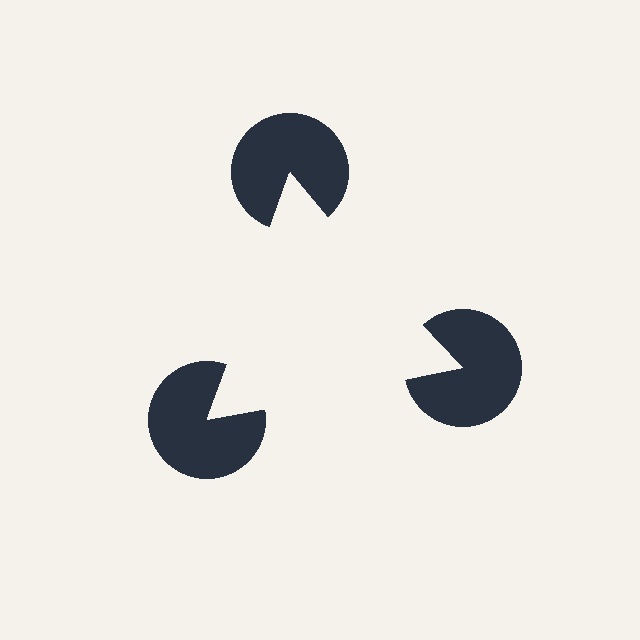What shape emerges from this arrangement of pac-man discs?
An illusory triangle — its edges are inferred from the aligned wedge cuts in the pac-man discs, not physically drawn.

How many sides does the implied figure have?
3 sides.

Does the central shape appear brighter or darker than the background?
It typically appears slightly brighter than the background, even though no actual brightness change is drawn.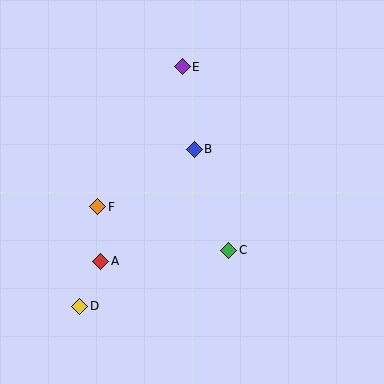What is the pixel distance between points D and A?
The distance between D and A is 50 pixels.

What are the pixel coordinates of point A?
Point A is at (101, 261).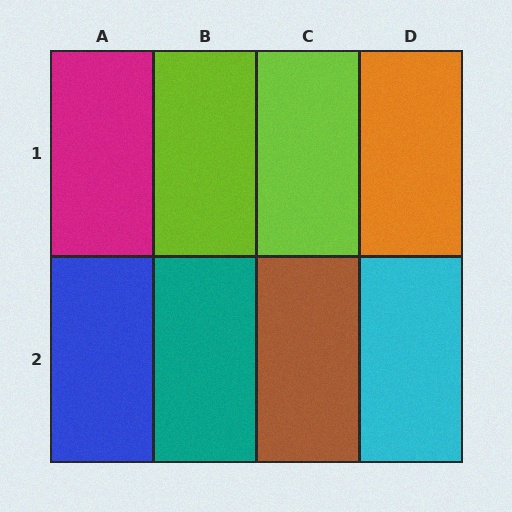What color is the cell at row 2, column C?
Brown.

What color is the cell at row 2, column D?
Cyan.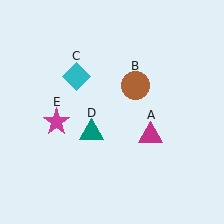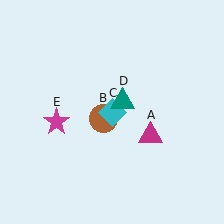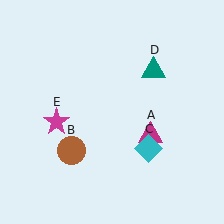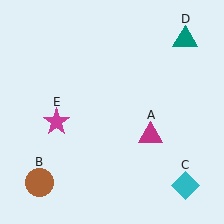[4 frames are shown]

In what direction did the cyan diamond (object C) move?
The cyan diamond (object C) moved down and to the right.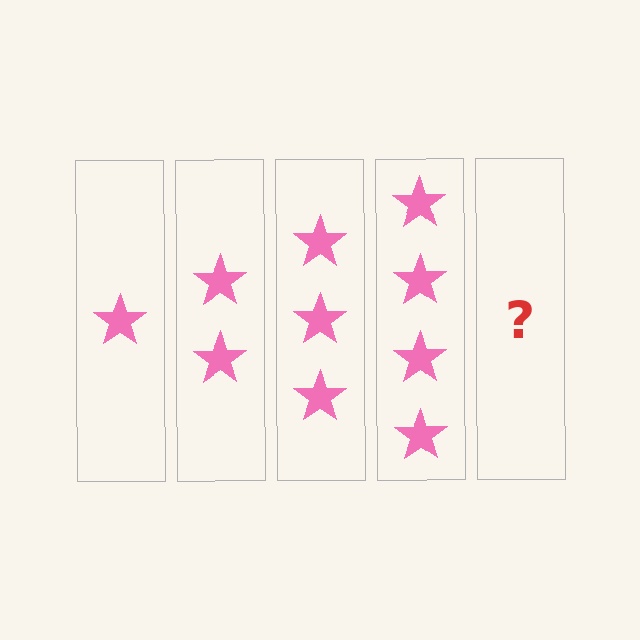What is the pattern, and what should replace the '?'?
The pattern is that each step adds one more star. The '?' should be 5 stars.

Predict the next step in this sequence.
The next step is 5 stars.